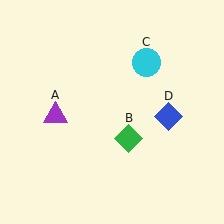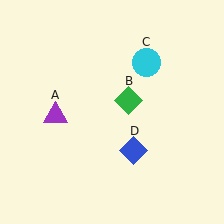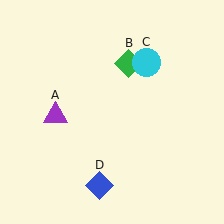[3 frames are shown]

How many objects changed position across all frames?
2 objects changed position: green diamond (object B), blue diamond (object D).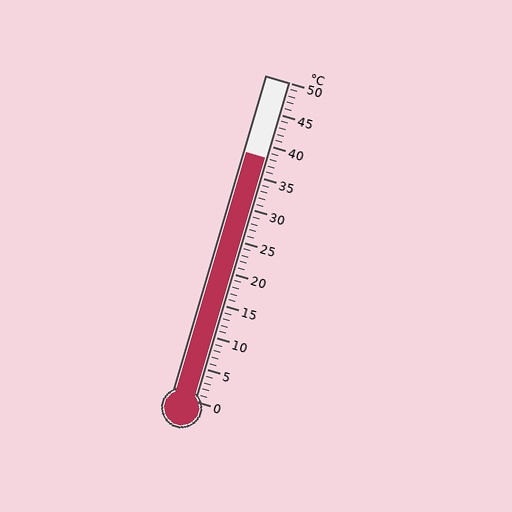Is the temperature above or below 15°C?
The temperature is above 15°C.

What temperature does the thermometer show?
The thermometer shows approximately 38°C.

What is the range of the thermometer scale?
The thermometer scale ranges from 0°C to 50°C.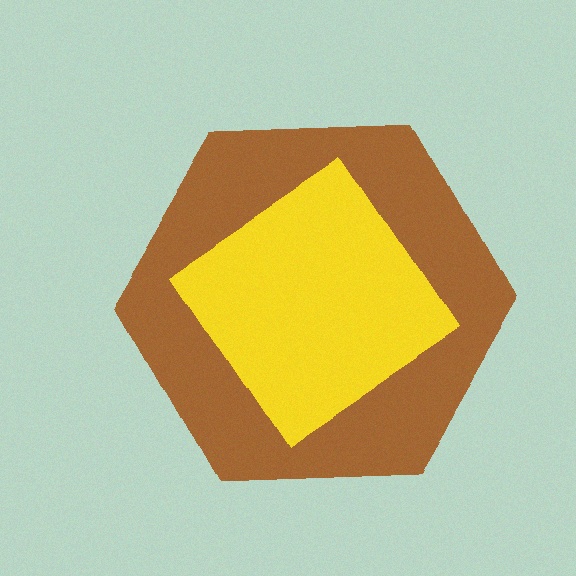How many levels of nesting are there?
2.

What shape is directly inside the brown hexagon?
The yellow diamond.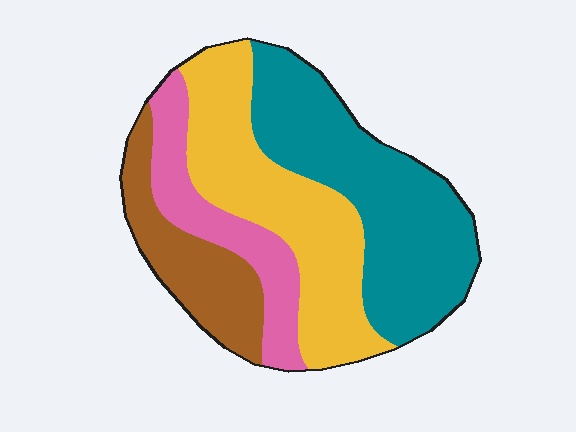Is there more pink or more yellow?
Yellow.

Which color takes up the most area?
Teal, at roughly 35%.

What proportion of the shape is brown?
Brown takes up about one sixth (1/6) of the shape.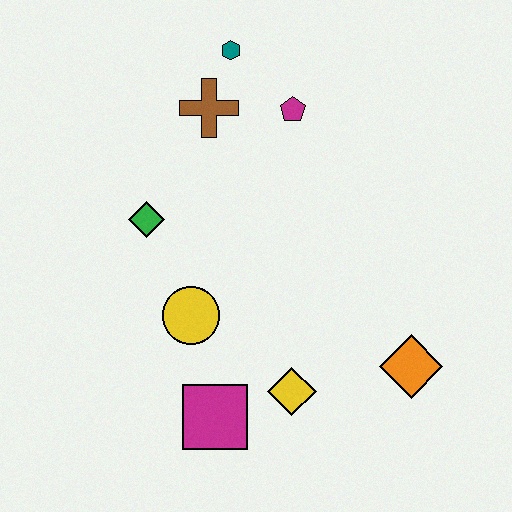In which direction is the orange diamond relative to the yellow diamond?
The orange diamond is to the right of the yellow diamond.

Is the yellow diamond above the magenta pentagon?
No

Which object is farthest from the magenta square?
The teal hexagon is farthest from the magenta square.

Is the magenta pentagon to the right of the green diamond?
Yes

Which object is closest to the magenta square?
The yellow diamond is closest to the magenta square.